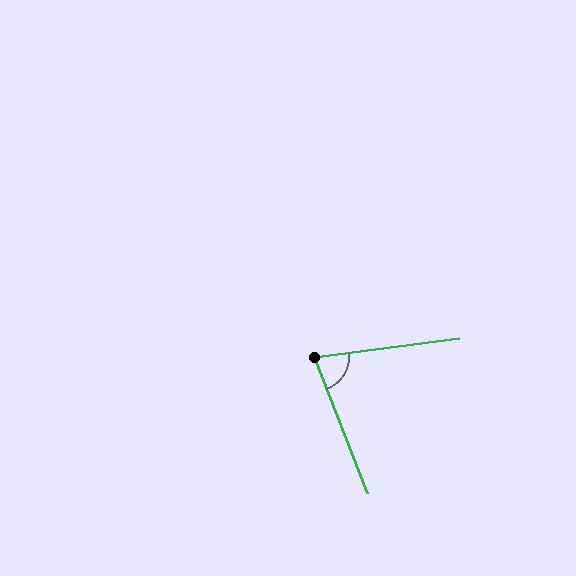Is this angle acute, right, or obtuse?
It is acute.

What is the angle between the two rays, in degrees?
Approximately 76 degrees.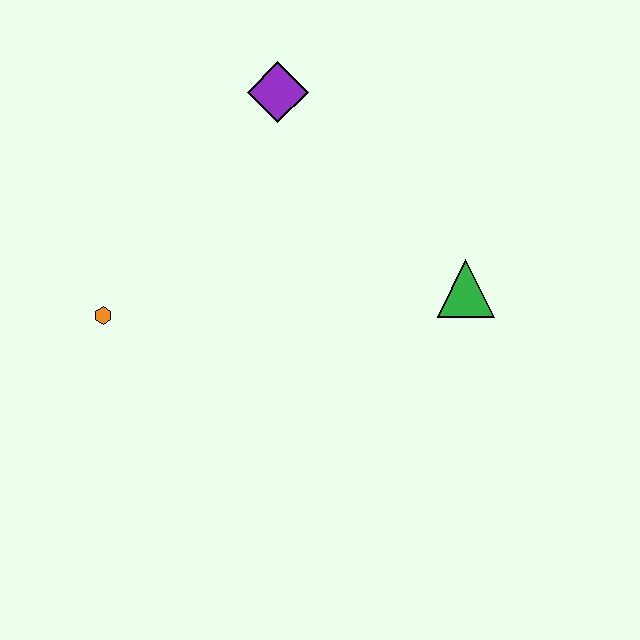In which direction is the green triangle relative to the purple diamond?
The green triangle is below the purple diamond.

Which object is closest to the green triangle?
The purple diamond is closest to the green triangle.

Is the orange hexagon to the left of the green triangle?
Yes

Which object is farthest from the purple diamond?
The orange hexagon is farthest from the purple diamond.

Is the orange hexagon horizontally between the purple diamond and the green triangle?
No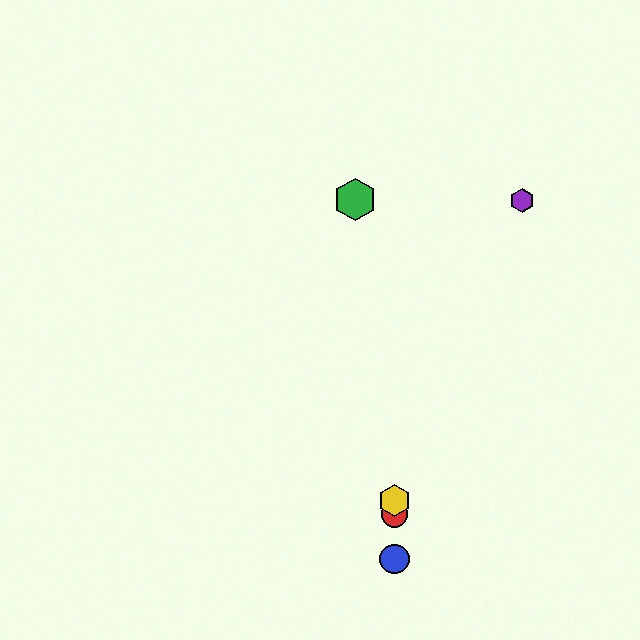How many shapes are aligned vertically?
3 shapes (the red circle, the blue circle, the yellow hexagon) are aligned vertically.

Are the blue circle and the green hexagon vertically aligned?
No, the blue circle is at x≈394 and the green hexagon is at x≈355.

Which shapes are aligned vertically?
The red circle, the blue circle, the yellow hexagon are aligned vertically.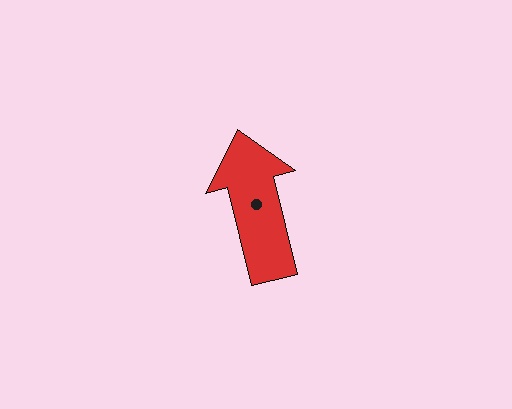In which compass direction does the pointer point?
North.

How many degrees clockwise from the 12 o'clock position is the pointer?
Approximately 346 degrees.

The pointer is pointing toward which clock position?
Roughly 12 o'clock.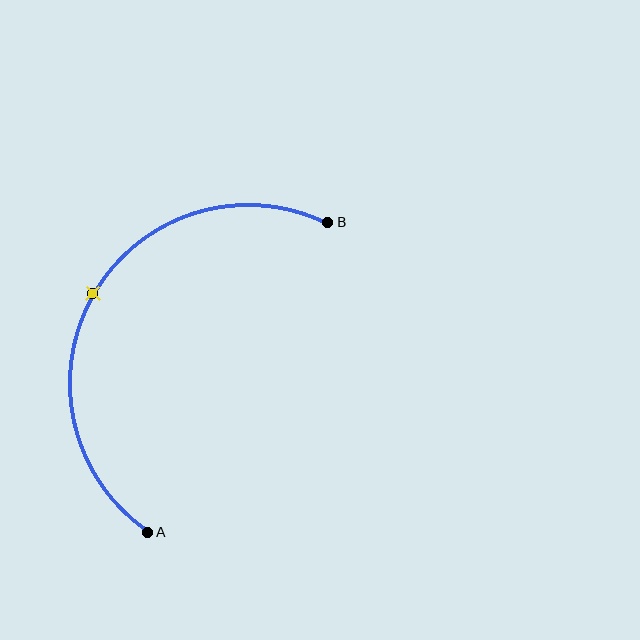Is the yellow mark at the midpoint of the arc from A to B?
Yes. The yellow mark lies on the arc at equal arc-length from both A and B — it is the arc midpoint.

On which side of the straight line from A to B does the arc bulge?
The arc bulges to the left of the straight line connecting A and B.